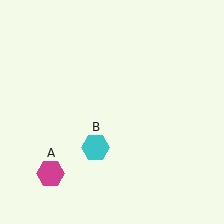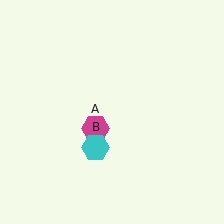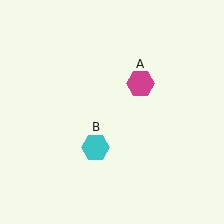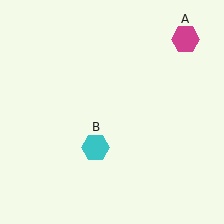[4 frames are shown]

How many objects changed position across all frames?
1 object changed position: magenta hexagon (object A).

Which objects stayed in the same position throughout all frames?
Cyan hexagon (object B) remained stationary.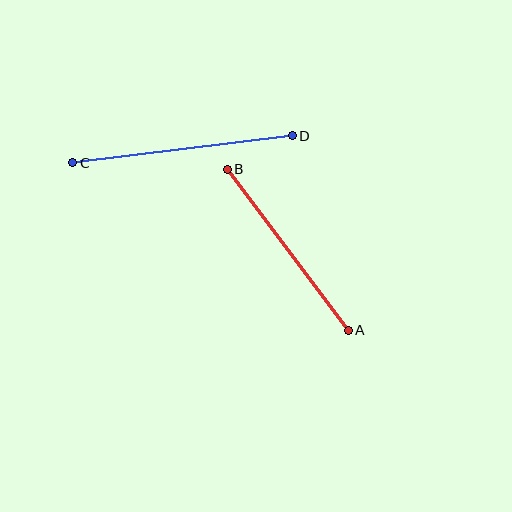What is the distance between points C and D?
The distance is approximately 221 pixels.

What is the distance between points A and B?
The distance is approximately 202 pixels.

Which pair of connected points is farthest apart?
Points C and D are farthest apart.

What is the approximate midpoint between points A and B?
The midpoint is at approximately (288, 250) pixels.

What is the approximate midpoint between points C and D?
The midpoint is at approximately (182, 149) pixels.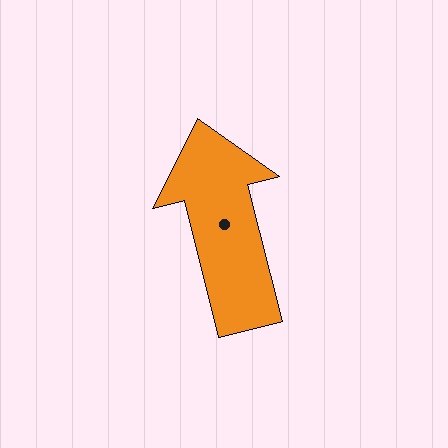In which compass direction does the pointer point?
North.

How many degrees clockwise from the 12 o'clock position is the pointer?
Approximately 346 degrees.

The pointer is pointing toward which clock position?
Roughly 12 o'clock.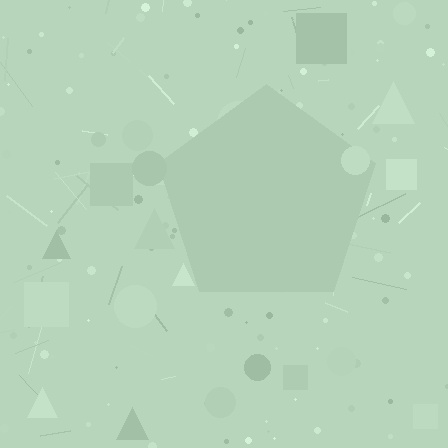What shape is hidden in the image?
A pentagon is hidden in the image.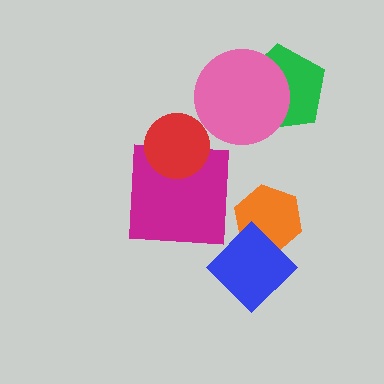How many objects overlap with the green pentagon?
1 object overlaps with the green pentagon.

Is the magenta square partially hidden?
Yes, it is partially covered by another shape.